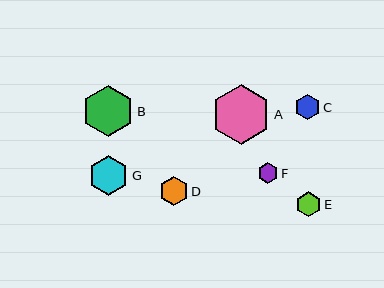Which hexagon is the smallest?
Hexagon F is the smallest with a size of approximately 21 pixels.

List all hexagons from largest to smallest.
From largest to smallest: A, B, G, D, C, E, F.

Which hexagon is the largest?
Hexagon A is the largest with a size of approximately 59 pixels.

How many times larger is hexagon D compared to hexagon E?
Hexagon D is approximately 1.2 times the size of hexagon E.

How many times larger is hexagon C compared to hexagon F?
Hexagon C is approximately 1.2 times the size of hexagon F.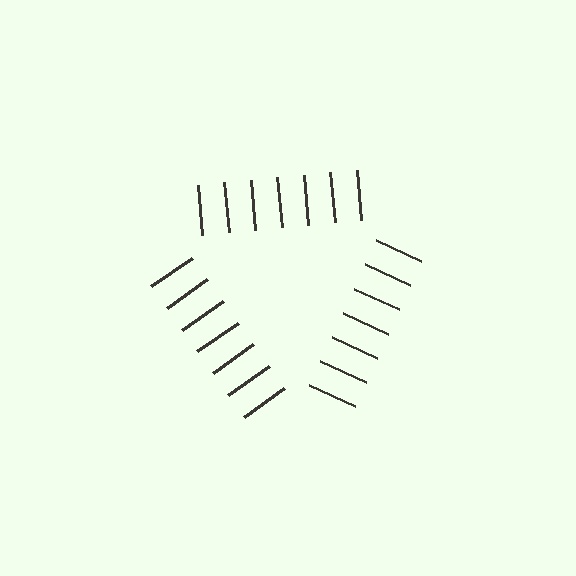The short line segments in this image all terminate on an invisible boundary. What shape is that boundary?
An illusory triangle — the line segments terminate on its edges but no continuous stroke is drawn.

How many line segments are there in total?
21 — 7 along each of the 3 edges.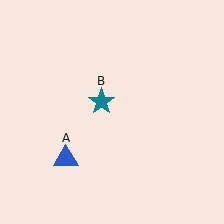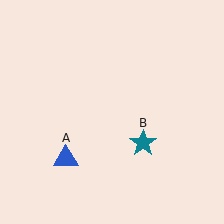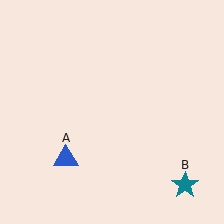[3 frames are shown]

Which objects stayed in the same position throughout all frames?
Blue triangle (object A) remained stationary.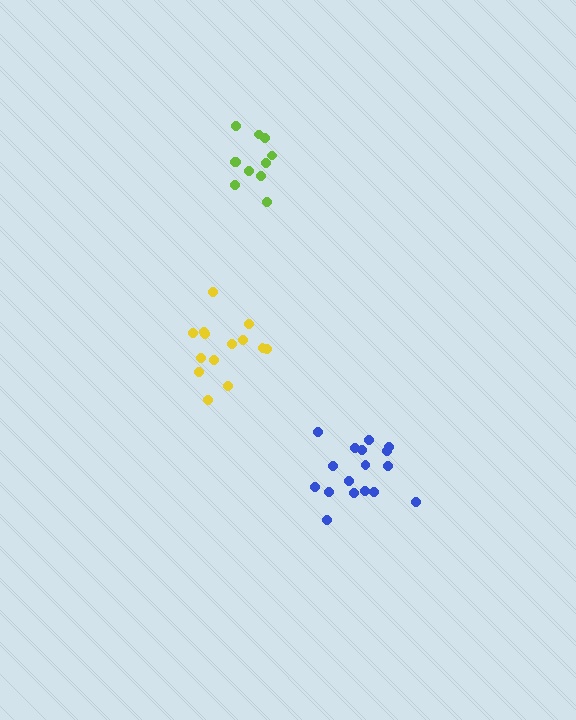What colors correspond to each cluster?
The clusters are colored: blue, yellow, lime.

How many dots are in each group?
Group 1: 17 dots, Group 2: 14 dots, Group 3: 11 dots (42 total).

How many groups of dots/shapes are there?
There are 3 groups.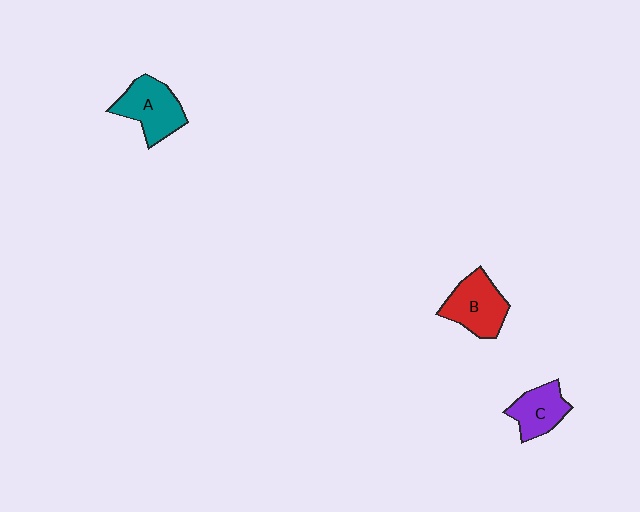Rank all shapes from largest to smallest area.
From largest to smallest: A (teal), B (red), C (purple).